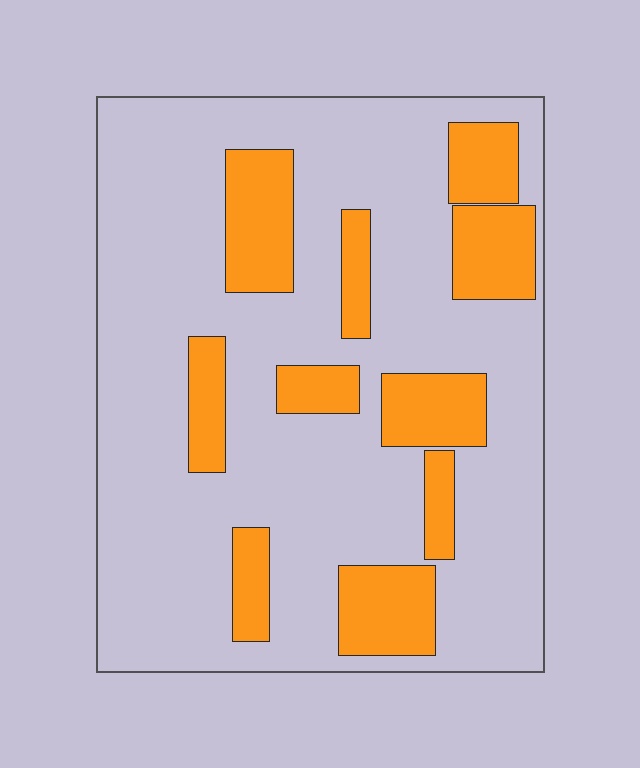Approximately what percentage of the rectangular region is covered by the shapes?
Approximately 25%.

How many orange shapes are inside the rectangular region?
10.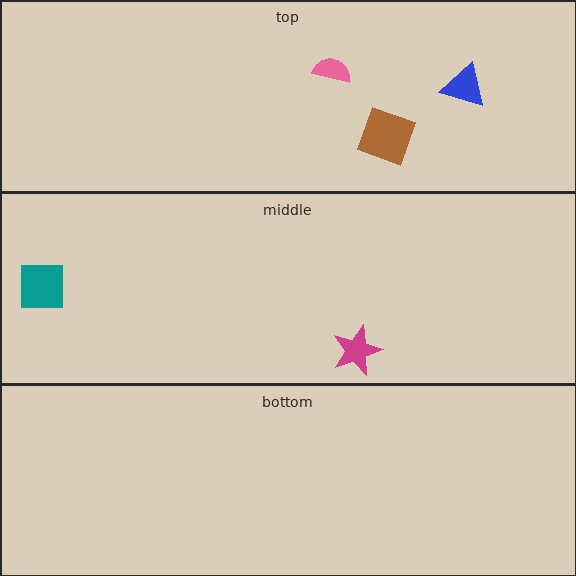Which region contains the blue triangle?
The top region.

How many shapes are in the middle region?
2.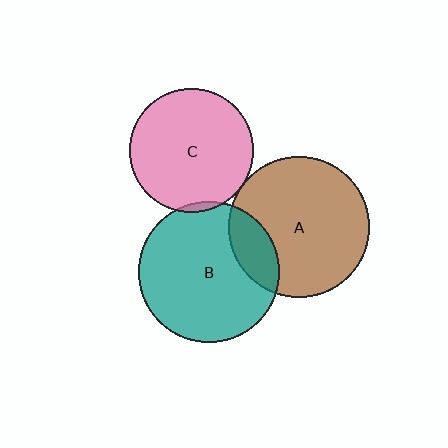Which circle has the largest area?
Circle B (teal).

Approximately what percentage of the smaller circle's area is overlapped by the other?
Approximately 5%.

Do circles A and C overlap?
Yes.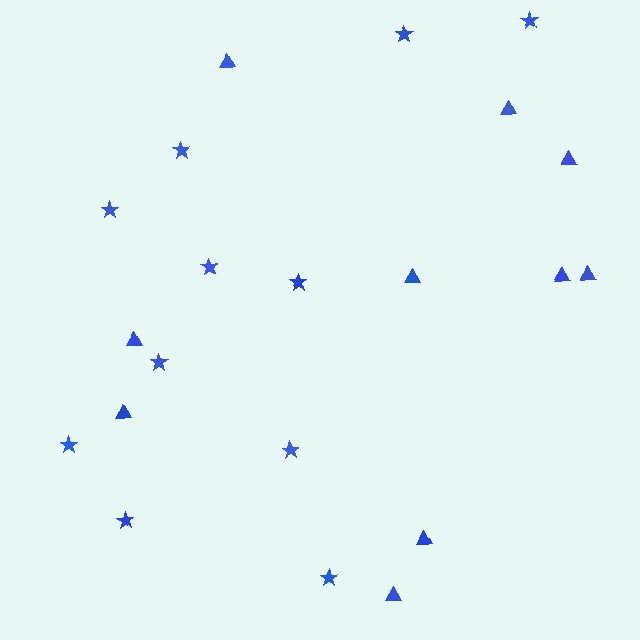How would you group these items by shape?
There are 2 groups: one group of triangles (10) and one group of stars (11).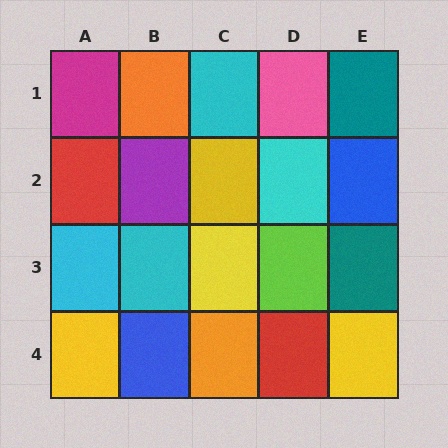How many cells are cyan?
4 cells are cyan.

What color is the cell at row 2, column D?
Cyan.